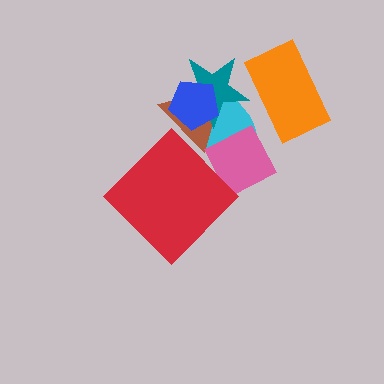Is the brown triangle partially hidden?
Yes, it is partially covered by another shape.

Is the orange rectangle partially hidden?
Yes, it is partially covered by another shape.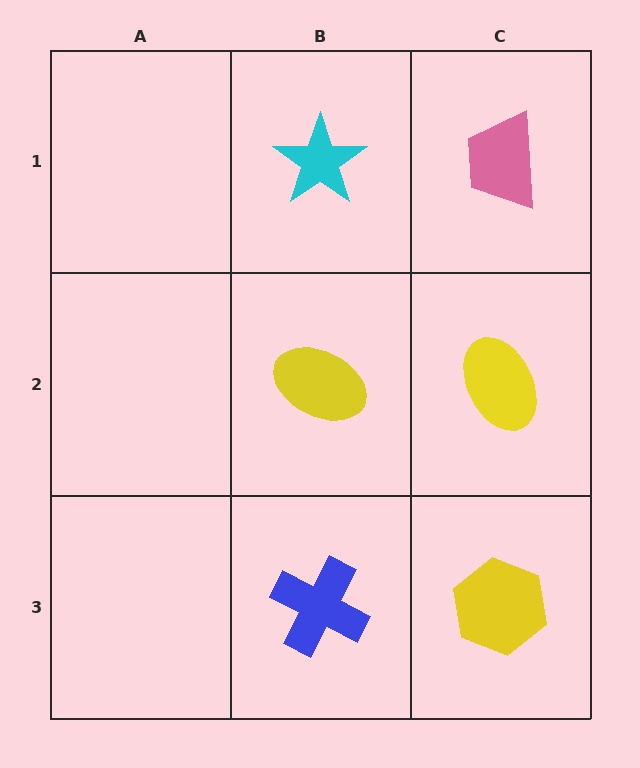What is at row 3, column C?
A yellow hexagon.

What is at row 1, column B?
A cyan star.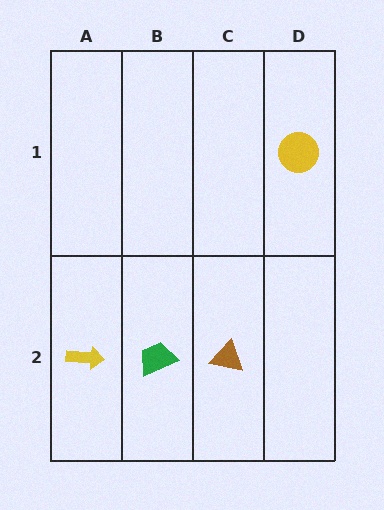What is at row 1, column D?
A yellow circle.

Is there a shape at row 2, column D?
No, that cell is empty.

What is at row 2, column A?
A yellow arrow.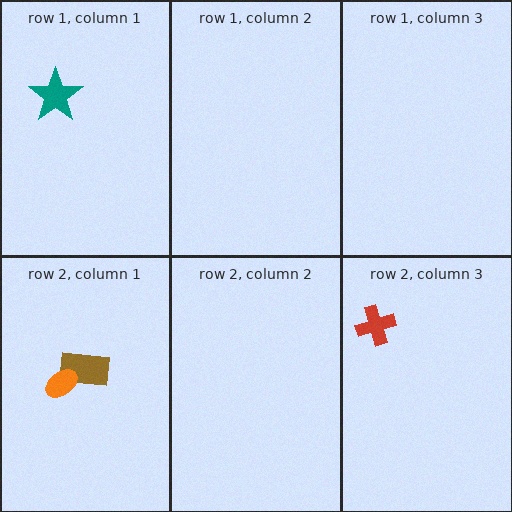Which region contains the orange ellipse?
The row 2, column 1 region.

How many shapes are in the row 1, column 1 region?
1.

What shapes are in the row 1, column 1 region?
The teal star.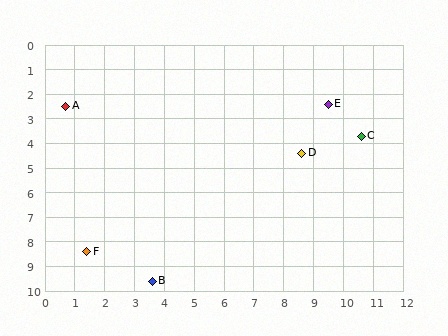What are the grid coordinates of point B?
Point B is at approximately (3.6, 9.6).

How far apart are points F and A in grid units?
Points F and A are about 5.9 grid units apart.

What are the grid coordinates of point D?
Point D is at approximately (8.6, 4.4).